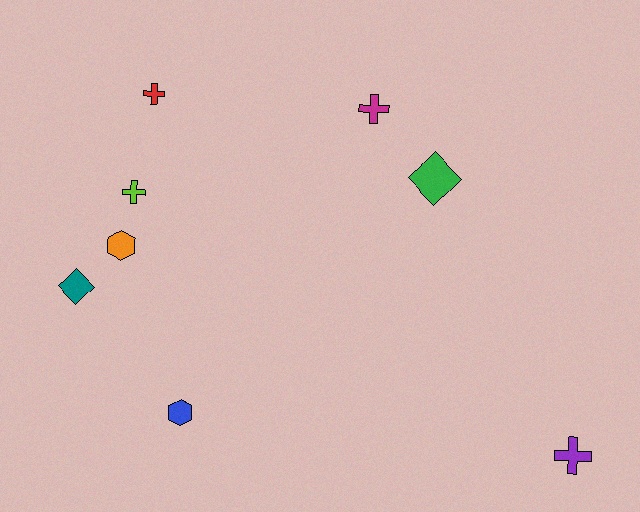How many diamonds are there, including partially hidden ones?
There are 2 diamonds.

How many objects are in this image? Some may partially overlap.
There are 8 objects.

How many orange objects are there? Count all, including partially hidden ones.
There is 1 orange object.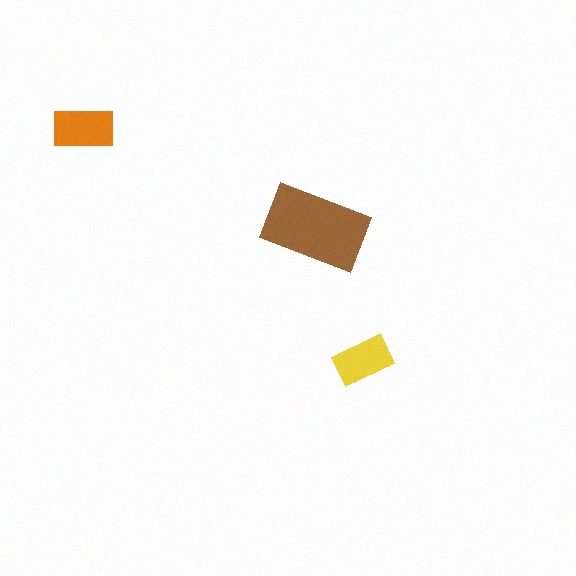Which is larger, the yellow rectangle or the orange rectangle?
The orange one.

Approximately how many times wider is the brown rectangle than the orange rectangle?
About 1.5 times wider.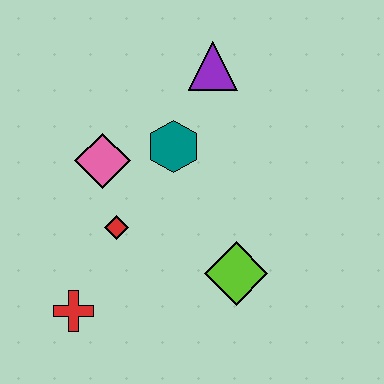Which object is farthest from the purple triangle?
The red cross is farthest from the purple triangle.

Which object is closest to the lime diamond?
The red diamond is closest to the lime diamond.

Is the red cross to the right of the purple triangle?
No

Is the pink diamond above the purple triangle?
No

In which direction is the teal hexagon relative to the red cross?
The teal hexagon is above the red cross.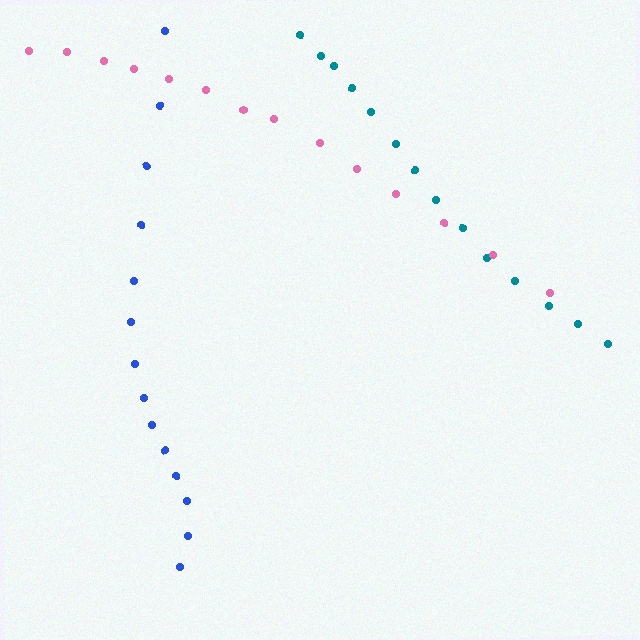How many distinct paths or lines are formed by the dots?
There are 3 distinct paths.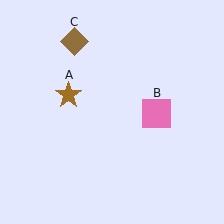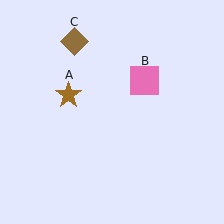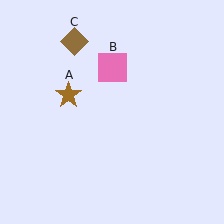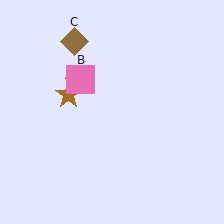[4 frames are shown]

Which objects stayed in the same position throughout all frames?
Brown star (object A) and brown diamond (object C) remained stationary.